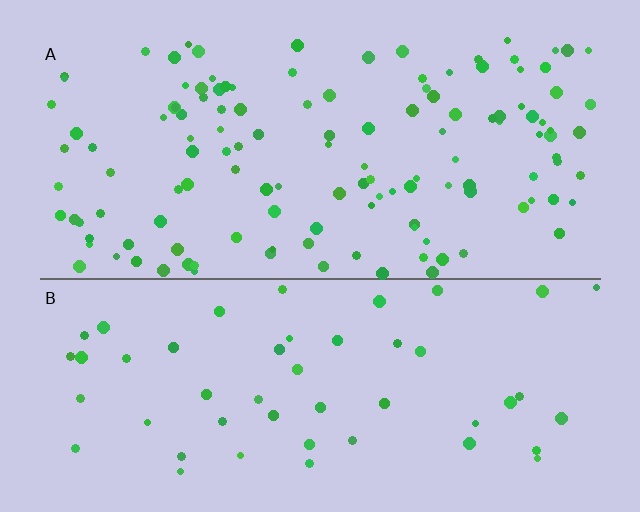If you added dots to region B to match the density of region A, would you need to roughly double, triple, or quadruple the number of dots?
Approximately triple.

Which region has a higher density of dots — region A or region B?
A (the top).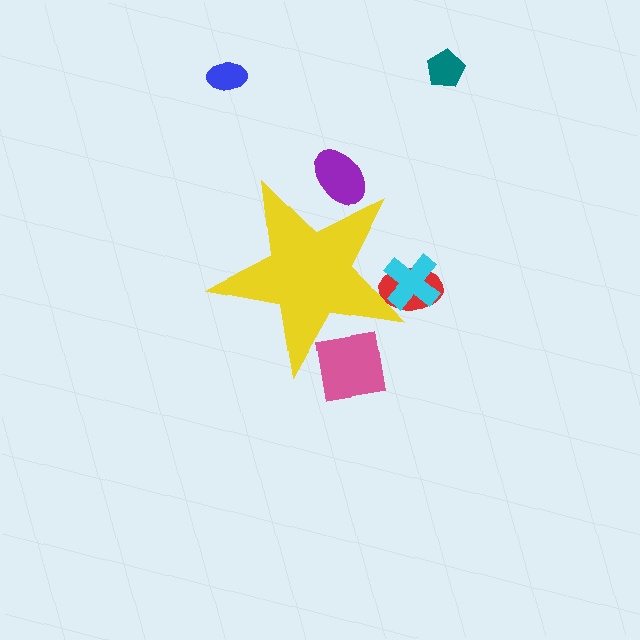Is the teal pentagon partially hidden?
No, the teal pentagon is fully visible.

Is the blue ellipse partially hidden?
No, the blue ellipse is fully visible.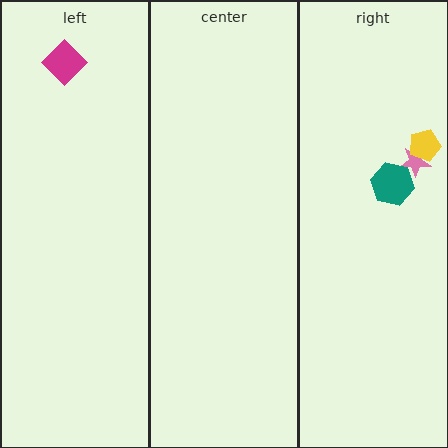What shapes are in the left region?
The magenta diamond.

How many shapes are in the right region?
3.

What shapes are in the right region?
The pink star, the teal hexagon, the yellow pentagon.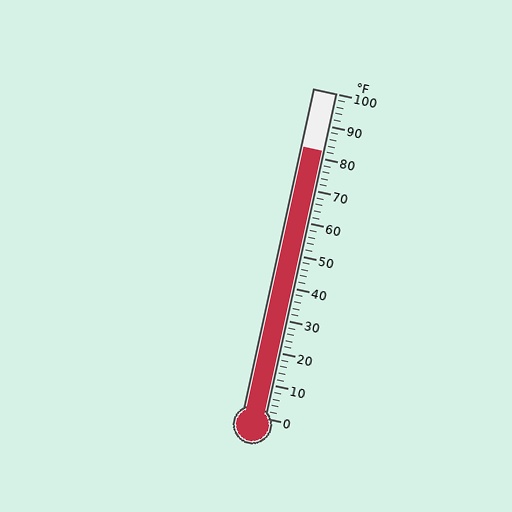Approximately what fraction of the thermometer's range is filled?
The thermometer is filled to approximately 80% of its range.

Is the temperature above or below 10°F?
The temperature is above 10°F.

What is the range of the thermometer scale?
The thermometer scale ranges from 0°F to 100°F.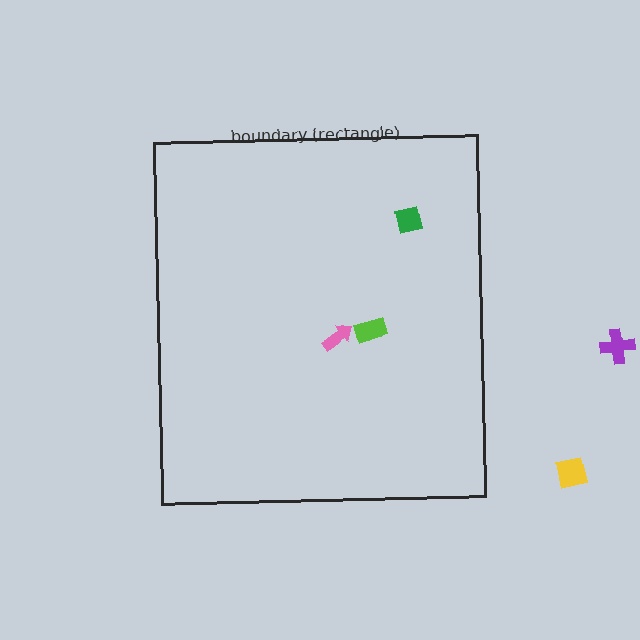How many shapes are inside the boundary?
3 inside, 2 outside.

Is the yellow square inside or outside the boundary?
Outside.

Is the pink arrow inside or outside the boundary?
Inside.